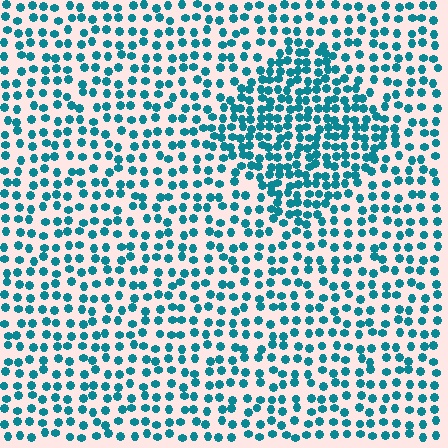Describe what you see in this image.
The image contains small teal elements arranged at two different densities. A diamond-shaped region is visible where the elements are more densely packed than the surrounding area.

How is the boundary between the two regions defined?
The boundary is defined by a change in element density (approximately 1.8x ratio). All elements are the same color, size, and shape.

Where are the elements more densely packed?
The elements are more densely packed inside the diamond boundary.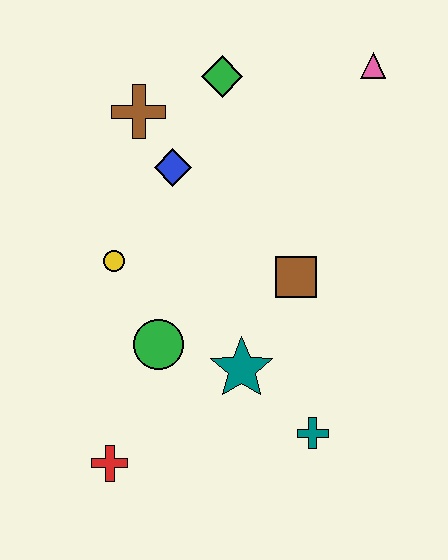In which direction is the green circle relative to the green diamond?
The green circle is below the green diamond.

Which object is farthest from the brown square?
The red cross is farthest from the brown square.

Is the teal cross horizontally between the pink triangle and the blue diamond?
Yes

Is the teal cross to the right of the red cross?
Yes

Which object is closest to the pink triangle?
The green diamond is closest to the pink triangle.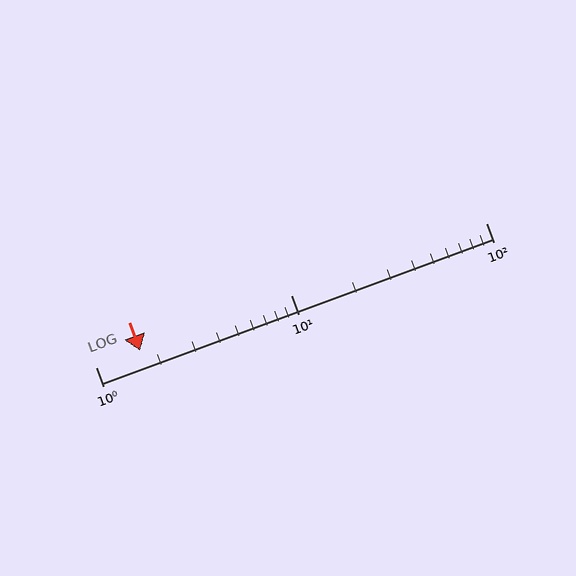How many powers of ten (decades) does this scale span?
The scale spans 2 decades, from 1 to 100.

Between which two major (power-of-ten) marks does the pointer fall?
The pointer is between 1 and 10.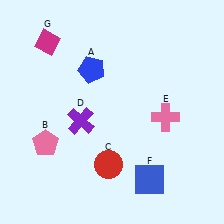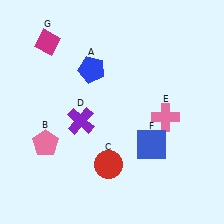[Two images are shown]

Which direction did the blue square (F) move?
The blue square (F) moved up.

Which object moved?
The blue square (F) moved up.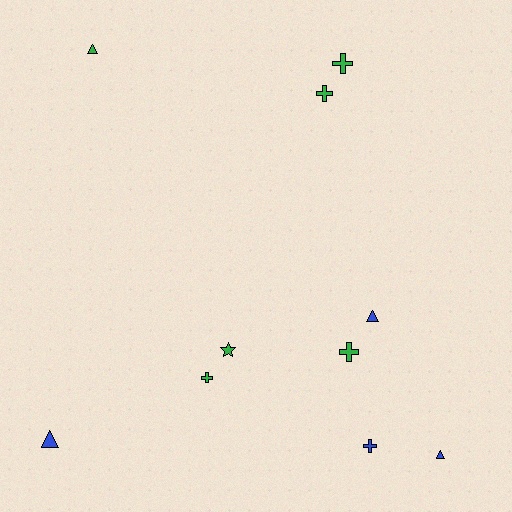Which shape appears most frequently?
Cross, with 5 objects.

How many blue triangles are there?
There are 3 blue triangles.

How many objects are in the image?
There are 10 objects.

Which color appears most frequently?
Green, with 6 objects.